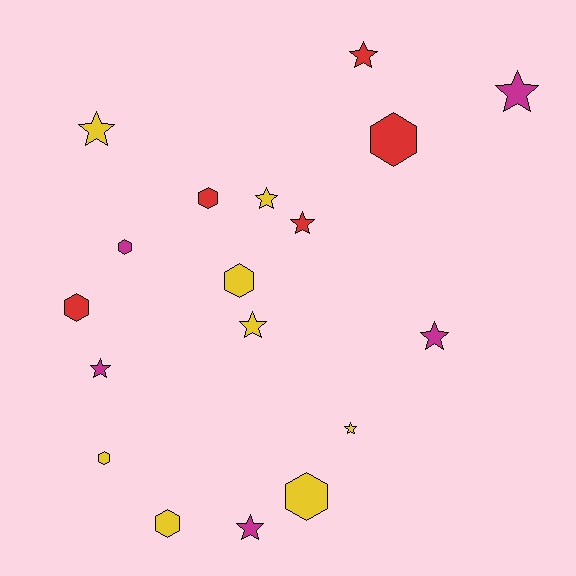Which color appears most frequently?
Yellow, with 8 objects.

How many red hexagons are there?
There are 3 red hexagons.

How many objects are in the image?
There are 18 objects.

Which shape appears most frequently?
Star, with 10 objects.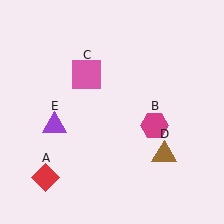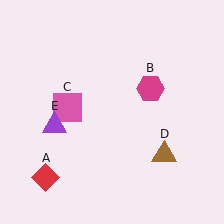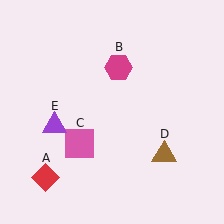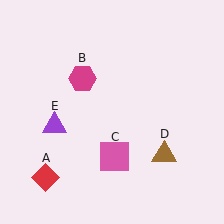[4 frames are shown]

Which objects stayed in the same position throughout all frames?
Red diamond (object A) and brown triangle (object D) and purple triangle (object E) remained stationary.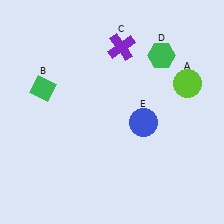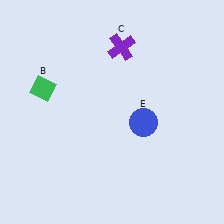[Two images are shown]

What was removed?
The green hexagon (D), the lime circle (A) were removed in Image 2.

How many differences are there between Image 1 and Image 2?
There are 2 differences between the two images.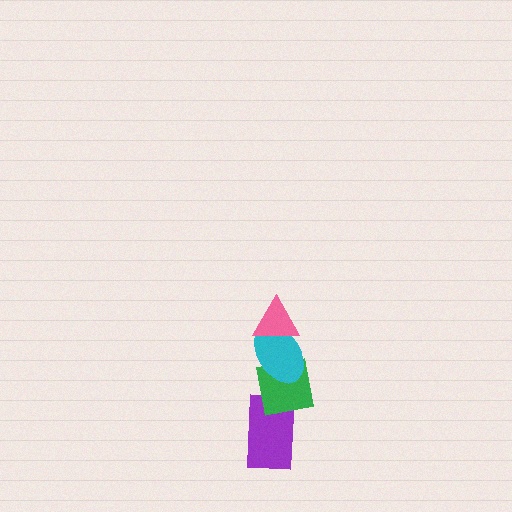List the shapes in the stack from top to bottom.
From top to bottom: the pink triangle, the cyan ellipse, the green square, the purple rectangle.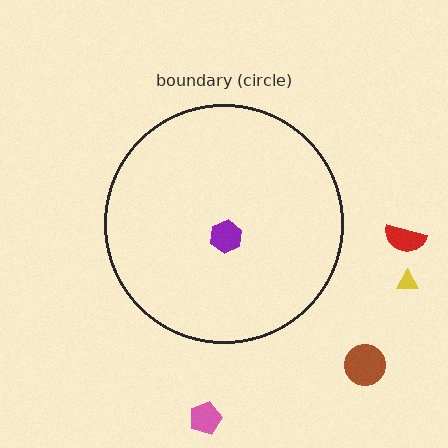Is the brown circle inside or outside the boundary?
Outside.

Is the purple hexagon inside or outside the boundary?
Inside.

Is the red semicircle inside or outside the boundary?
Outside.